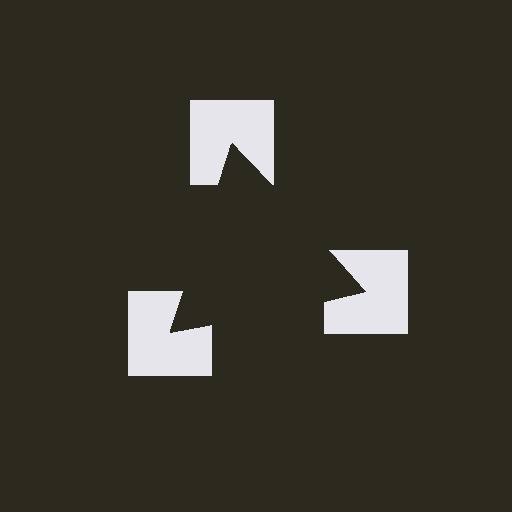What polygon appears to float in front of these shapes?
An illusory triangle — its edges are inferred from the aligned wedge cuts in the notched squares, not physically drawn.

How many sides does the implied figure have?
3 sides.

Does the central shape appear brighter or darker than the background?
It typically appears slightly darker than the background, even though no actual brightness change is drawn.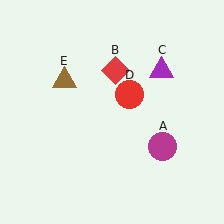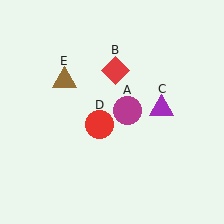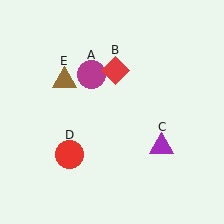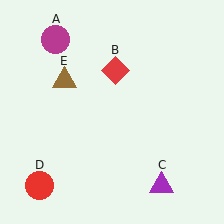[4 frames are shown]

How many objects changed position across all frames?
3 objects changed position: magenta circle (object A), purple triangle (object C), red circle (object D).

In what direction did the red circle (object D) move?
The red circle (object D) moved down and to the left.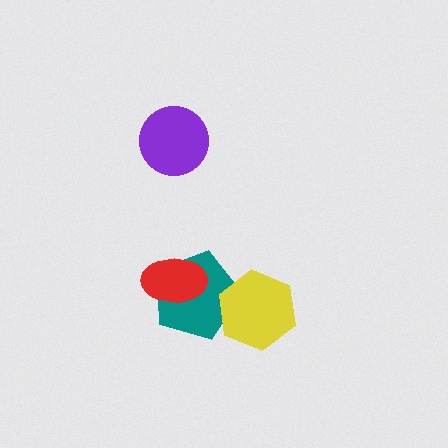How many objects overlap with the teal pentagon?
2 objects overlap with the teal pentagon.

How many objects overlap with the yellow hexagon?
1 object overlaps with the yellow hexagon.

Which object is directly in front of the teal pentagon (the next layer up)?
The red ellipse is directly in front of the teal pentagon.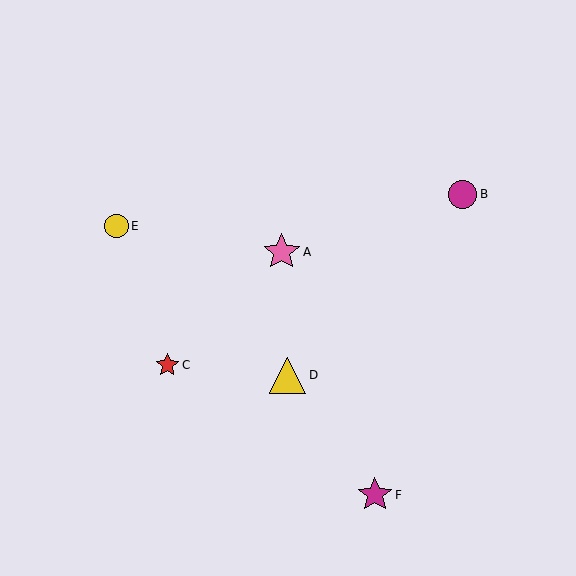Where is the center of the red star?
The center of the red star is at (167, 365).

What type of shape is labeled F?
Shape F is a magenta star.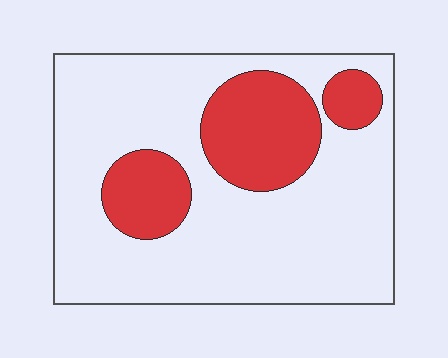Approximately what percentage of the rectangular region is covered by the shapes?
Approximately 25%.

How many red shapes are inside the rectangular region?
3.